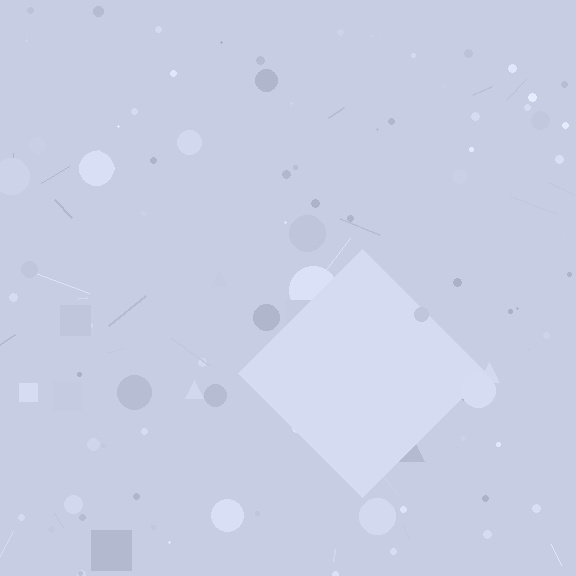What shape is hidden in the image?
A diamond is hidden in the image.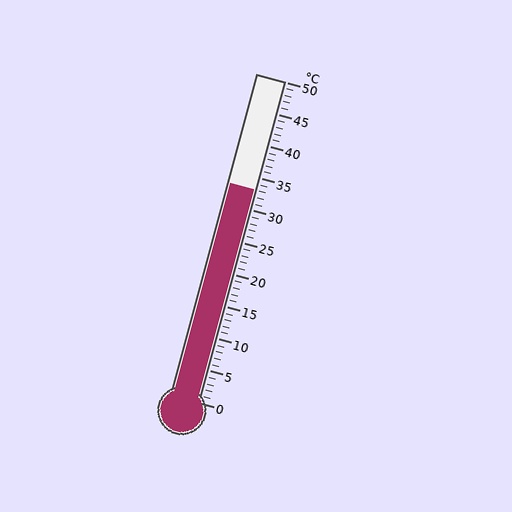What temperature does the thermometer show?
The thermometer shows approximately 33°C.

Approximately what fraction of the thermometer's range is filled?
The thermometer is filled to approximately 65% of its range.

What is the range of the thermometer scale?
The thermometer scale ranges from 0°C to 50°C.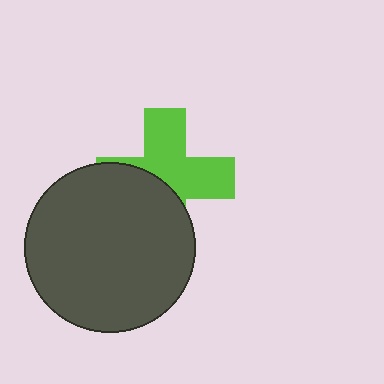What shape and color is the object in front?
The object in front is a dark gray circle.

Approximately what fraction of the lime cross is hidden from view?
Roughly 44% of the lime cross is hidden behind the dark gray circle.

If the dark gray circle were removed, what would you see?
You would see the complete lime cross.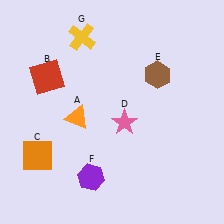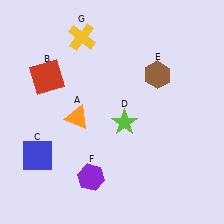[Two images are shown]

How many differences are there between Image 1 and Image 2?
There are 2 differences between the two images.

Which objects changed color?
C changed from orange to blue. D changed from pink to lime.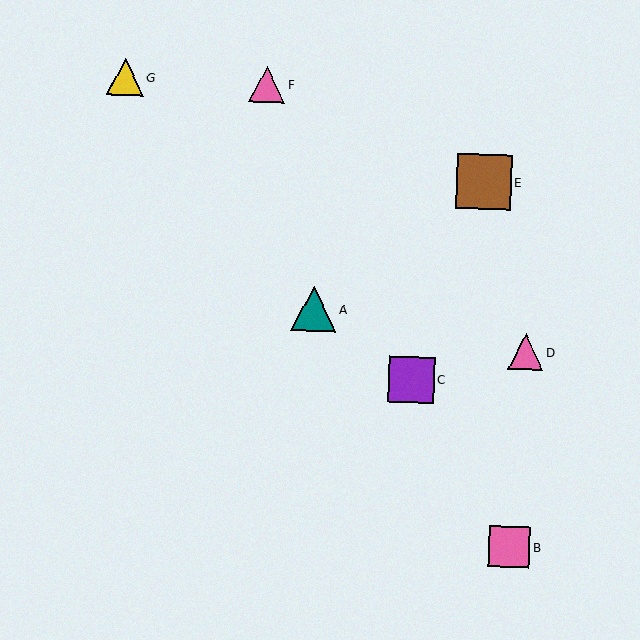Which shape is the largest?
The brown square (labeled E) is the largest.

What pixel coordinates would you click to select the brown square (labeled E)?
Click at (484, 182) to select the brown square E.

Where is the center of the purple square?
The center of the purple square is at (412, 380).